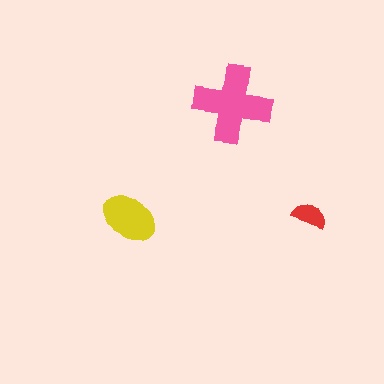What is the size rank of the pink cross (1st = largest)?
1st.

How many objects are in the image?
There are 3 objects in the image.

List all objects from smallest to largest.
The red semicircle, the yellow ellipse, the pink cross.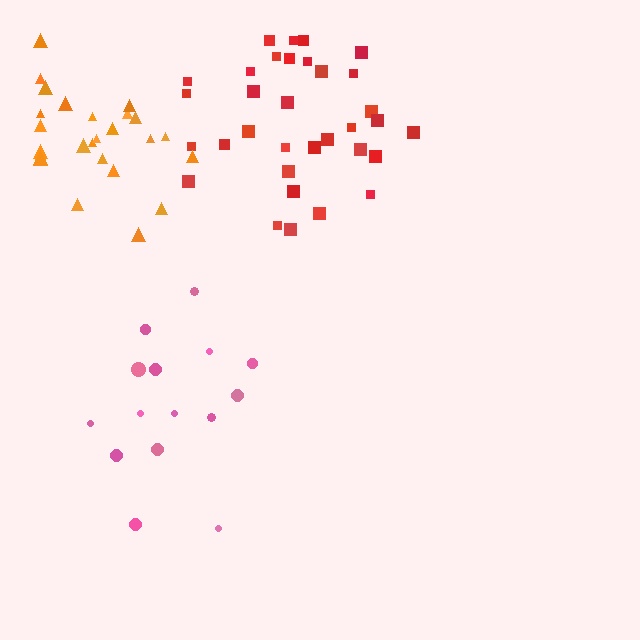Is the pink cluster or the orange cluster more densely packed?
Orange.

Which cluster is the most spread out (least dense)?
Pink.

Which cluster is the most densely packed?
Red.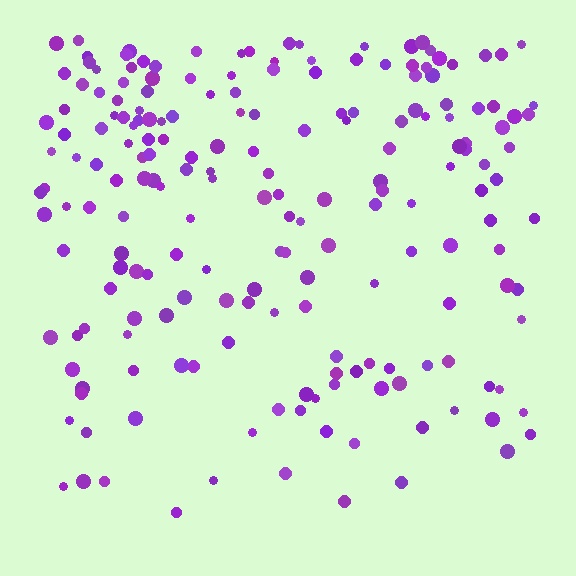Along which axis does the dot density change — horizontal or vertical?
Vertical.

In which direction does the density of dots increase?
From bottom to top, with the top side densest.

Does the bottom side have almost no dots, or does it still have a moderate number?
Still a moderate number, just noticeably fewer than the top.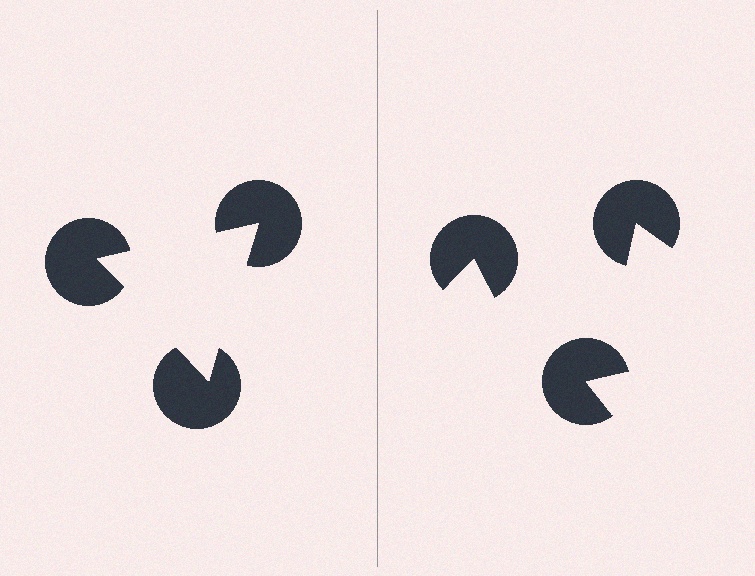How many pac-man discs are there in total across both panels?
6 — 3 on each side.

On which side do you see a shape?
An illusory triangle appears on the left side. On the right side the wedge cuts are rotated, so no coherent shape forms.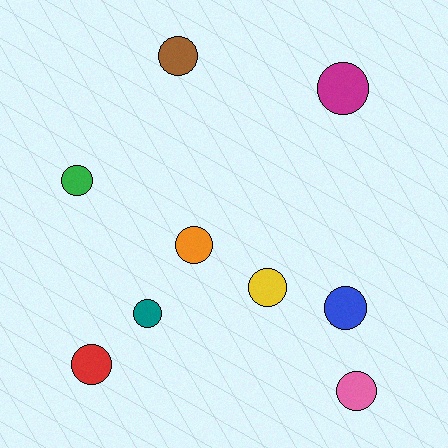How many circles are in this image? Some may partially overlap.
There are 9 circles.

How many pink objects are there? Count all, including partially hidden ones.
There is 1 pink object.